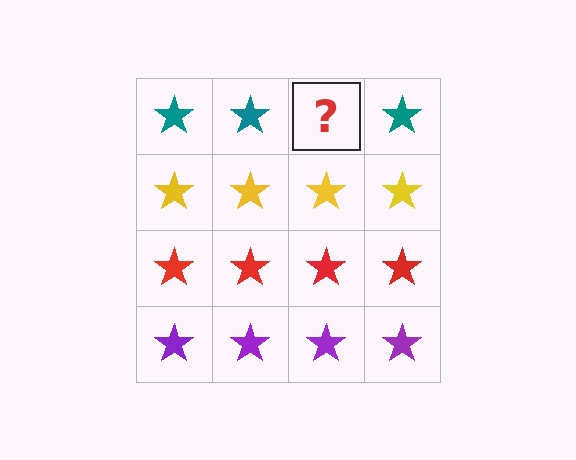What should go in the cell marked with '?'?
The missing cell should contain a teal star.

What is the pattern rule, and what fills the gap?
The rule is that each row has a consistent color. The gap should be filled with a teal star.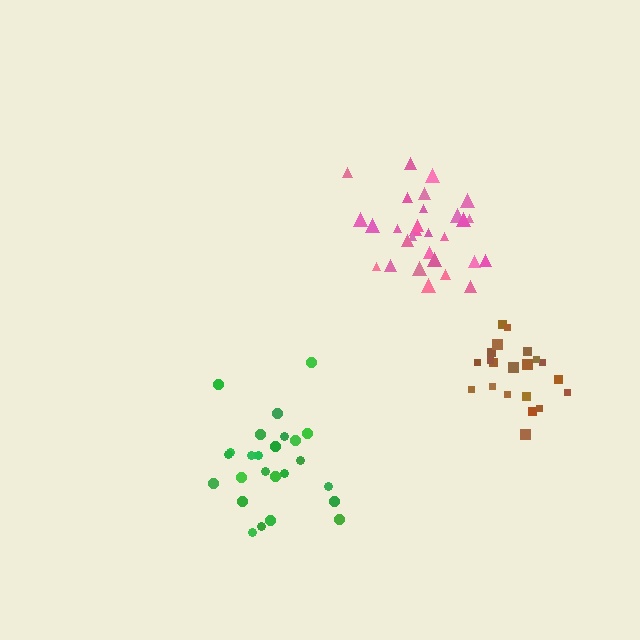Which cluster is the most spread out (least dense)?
Green.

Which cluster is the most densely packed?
Pink.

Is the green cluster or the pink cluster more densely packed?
Pink.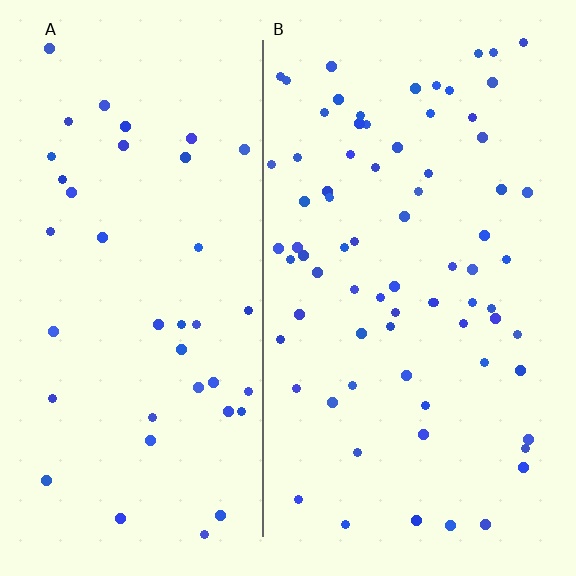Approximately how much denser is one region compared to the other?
Approximately 1.9× — region B over region A.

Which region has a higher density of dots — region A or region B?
B (the right).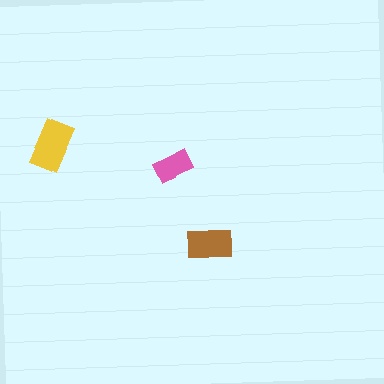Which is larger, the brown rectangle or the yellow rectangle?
The yellow one.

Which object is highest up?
The yellow rectangle is topmost.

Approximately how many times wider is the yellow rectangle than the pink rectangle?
About 1.5 times wider.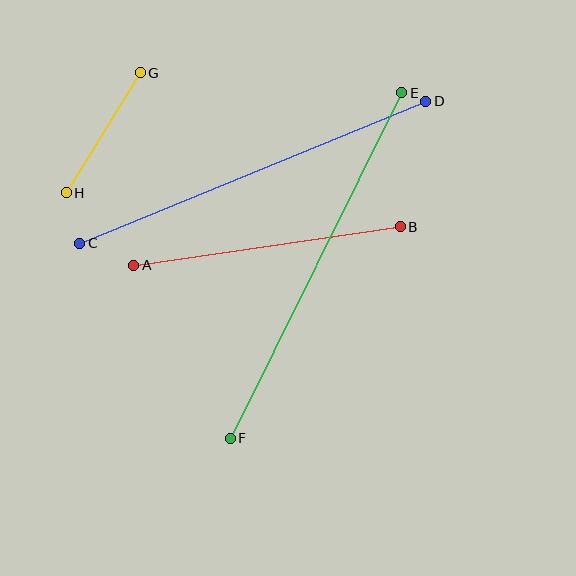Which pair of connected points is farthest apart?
Points E and F are farthest apart.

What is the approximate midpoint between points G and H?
The midpoint is at approximately (103, 133) pixels.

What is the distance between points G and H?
The distance is approximately 141 pixels.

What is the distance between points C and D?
The distance is approximately 374 pixels.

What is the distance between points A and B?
The distance is approximately 269 pixels.